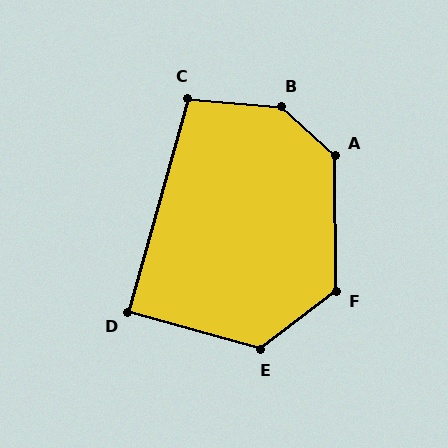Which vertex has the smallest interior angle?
D, at approximately 90 degrees.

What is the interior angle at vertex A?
Approximately 133 degrees (obtuse).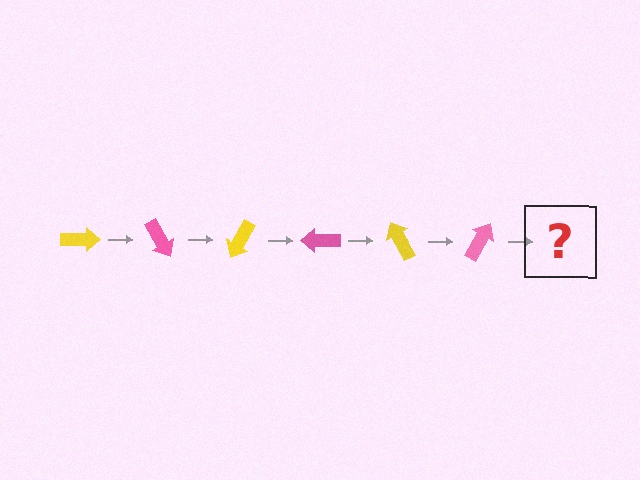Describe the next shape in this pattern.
It should be a yellow arrow, rotated 360 degrees from the start.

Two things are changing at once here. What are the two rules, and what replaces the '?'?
The two rules are that it rotates 60 degrees each step and the color cycles through yellow and pink. The '?' should be a yellow arrow, rotated 360 degrees from the start.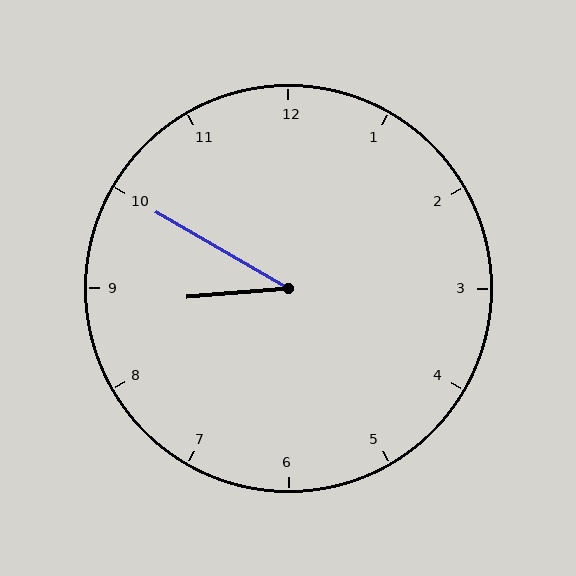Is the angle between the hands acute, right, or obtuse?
It is acute.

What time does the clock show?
8:50.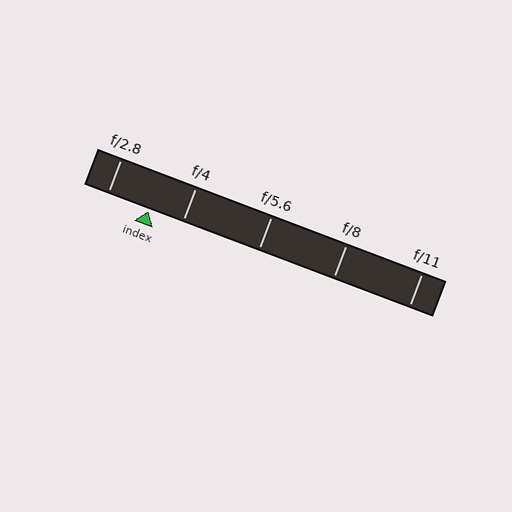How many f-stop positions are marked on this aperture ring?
There are 5 f-stop positions marked.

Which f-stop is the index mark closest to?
The index mark is closest to f/4.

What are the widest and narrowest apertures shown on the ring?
The widest aperture shown is f/2.8 and the narrowest is f/11.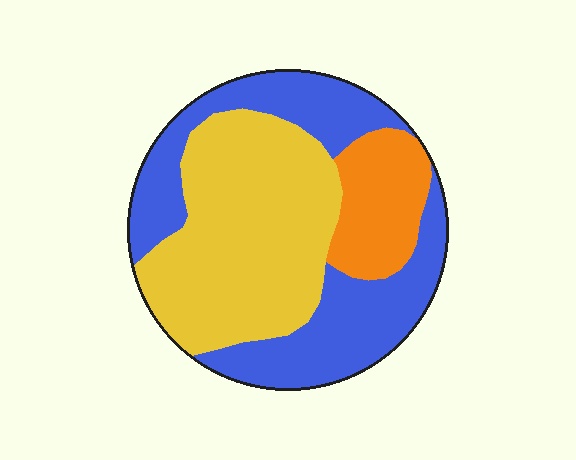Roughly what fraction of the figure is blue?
Blue covers roughly 40% of the figure.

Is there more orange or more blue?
Blue.